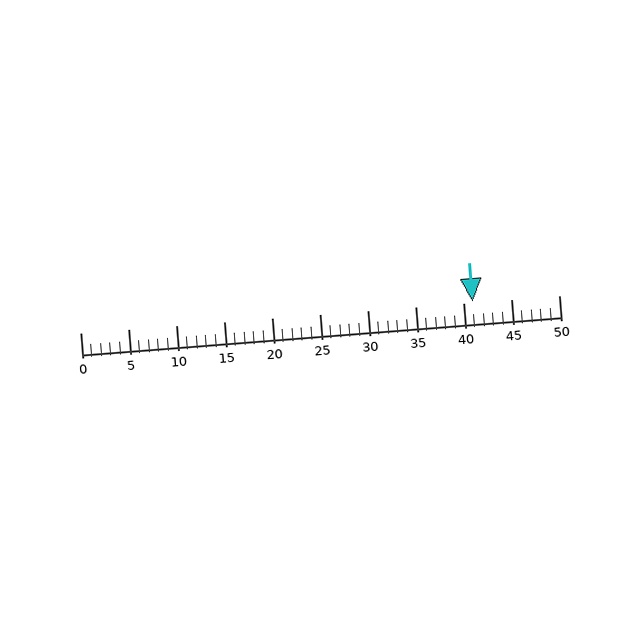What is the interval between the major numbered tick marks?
The major tick marks are spaced 5 units apart.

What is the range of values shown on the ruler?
The ruler shows values from 0 to 50.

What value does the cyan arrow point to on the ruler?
The cyan arrow points to approximately 41.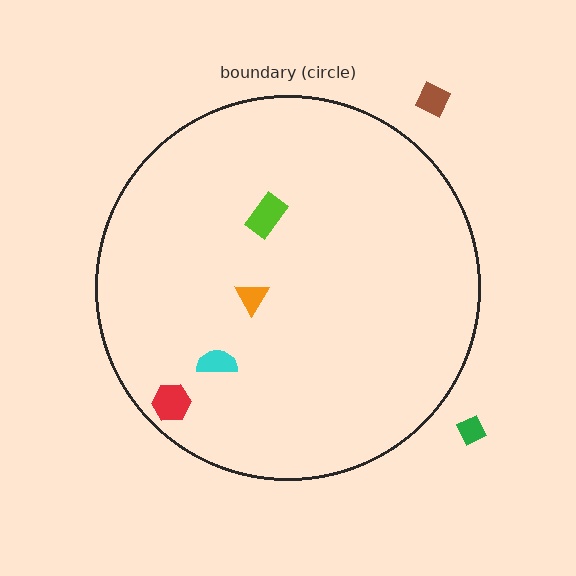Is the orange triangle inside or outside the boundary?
Inside.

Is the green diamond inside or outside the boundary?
Outside.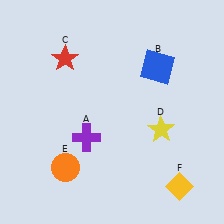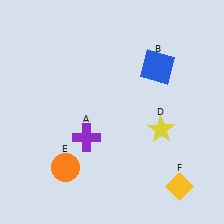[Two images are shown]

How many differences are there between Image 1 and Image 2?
There is 1 difference between the two images.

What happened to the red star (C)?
The red star (C) was removed in Image 2. It was in the top-left area of Image 1.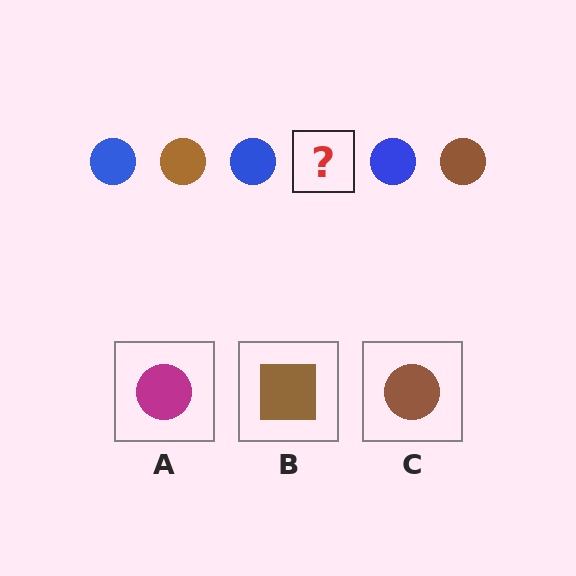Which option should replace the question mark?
Option C.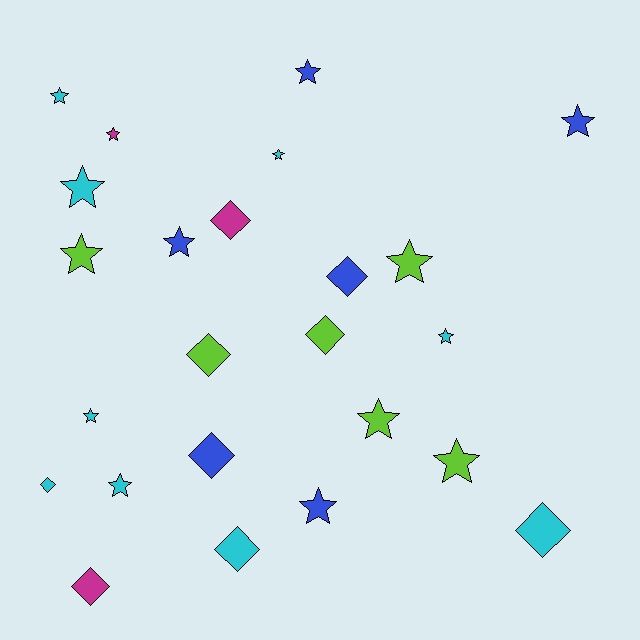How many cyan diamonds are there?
There are 3 cyan diamonds.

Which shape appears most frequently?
Star, with 15 objects.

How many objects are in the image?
There are 24 objects.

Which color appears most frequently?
Cyan, with 9 objects.